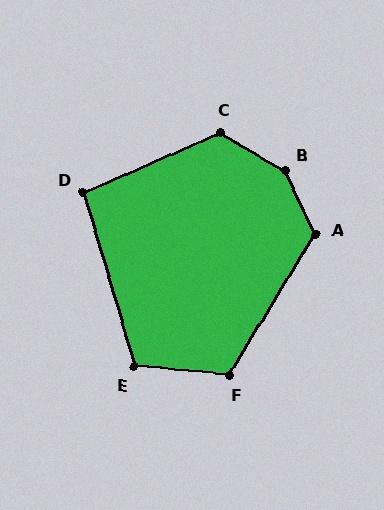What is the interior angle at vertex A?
Approximately 123 degrees (obtuse).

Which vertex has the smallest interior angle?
D, at approximately 97 degrees.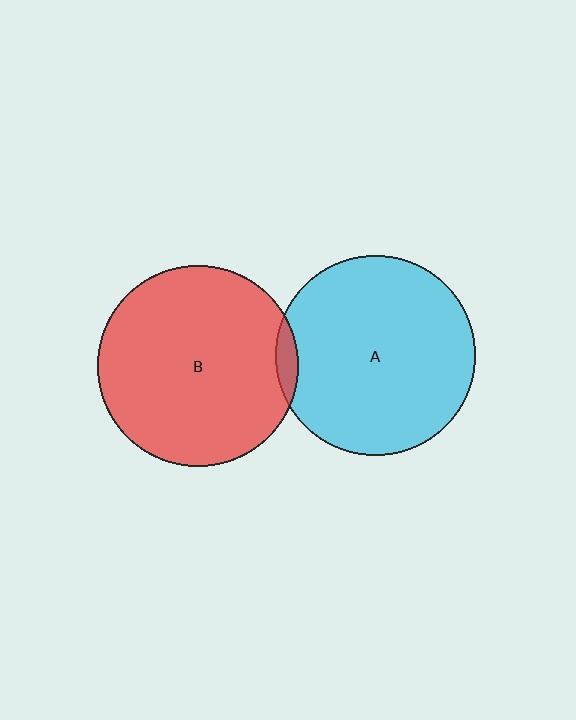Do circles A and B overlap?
Yes.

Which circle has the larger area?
Circle B (red).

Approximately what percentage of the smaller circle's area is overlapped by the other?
Approximately 5%.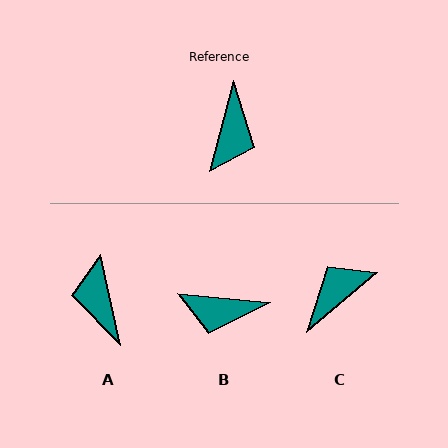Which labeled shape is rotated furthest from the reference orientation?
A, about 153 degrees away.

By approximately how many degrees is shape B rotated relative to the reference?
Approximately 81 degrees clockwise.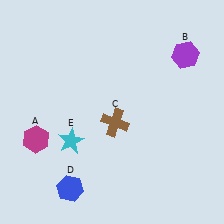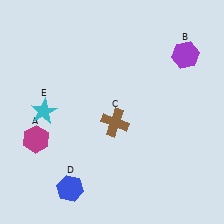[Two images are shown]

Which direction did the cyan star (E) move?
The cyan star (E) moved up.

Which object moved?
The cyan star (E) moved up.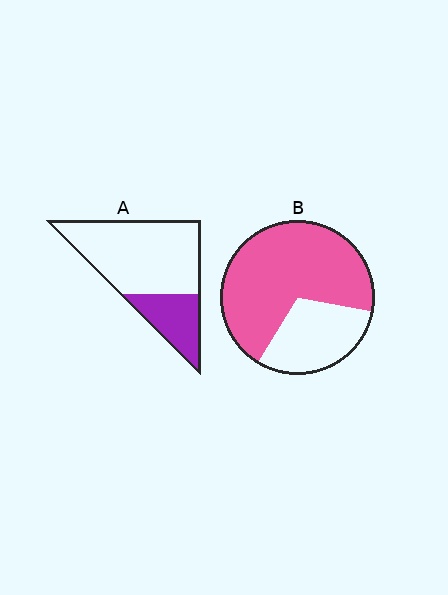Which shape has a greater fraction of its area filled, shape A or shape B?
Shape B.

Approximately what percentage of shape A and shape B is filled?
A is approximately 25% and B is approximately 70%.